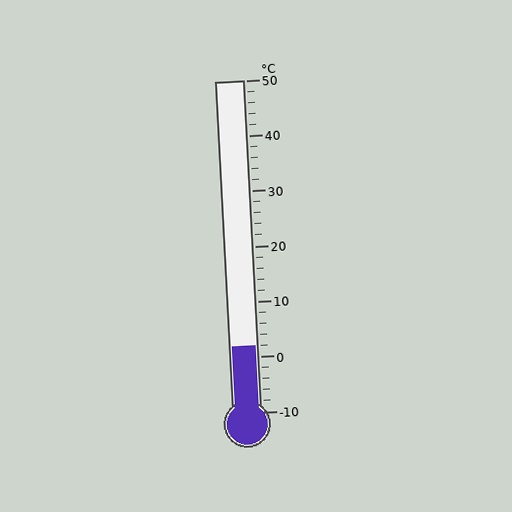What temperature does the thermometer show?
The thermometer shows approximately 2°C.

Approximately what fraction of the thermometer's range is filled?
The thermometer is filled to approximately 20% of its range.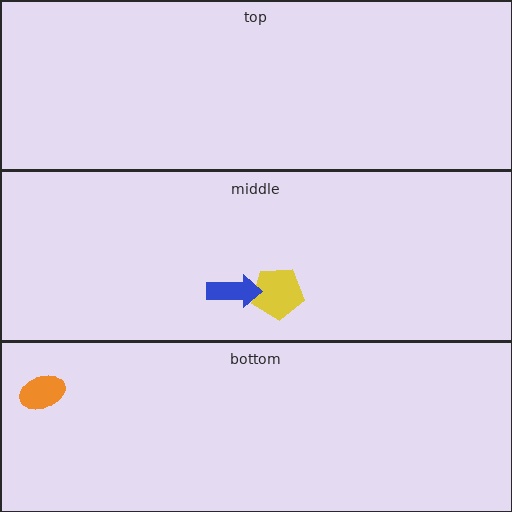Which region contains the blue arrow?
The middle region.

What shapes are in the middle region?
The yellow pentagon, the blue arrow.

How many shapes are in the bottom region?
1.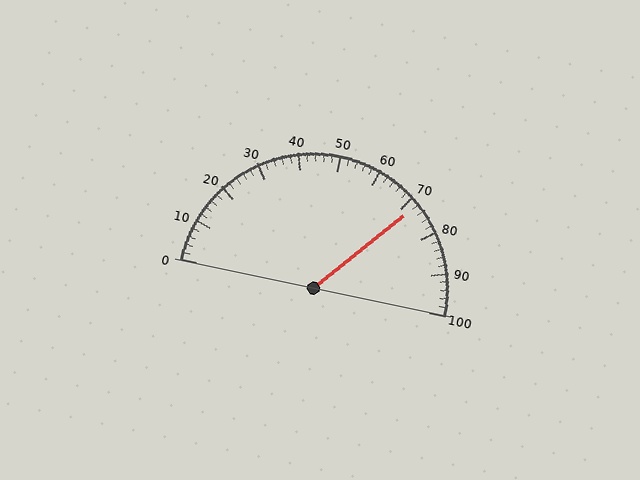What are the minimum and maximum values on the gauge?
The gauge ranges from 0 to 100.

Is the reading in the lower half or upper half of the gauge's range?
The reading is in the upper half of the range (0 to 100).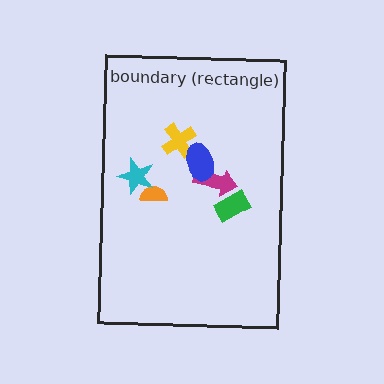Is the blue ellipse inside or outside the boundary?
Inside.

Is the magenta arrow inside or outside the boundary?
Inside.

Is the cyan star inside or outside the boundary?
Inside.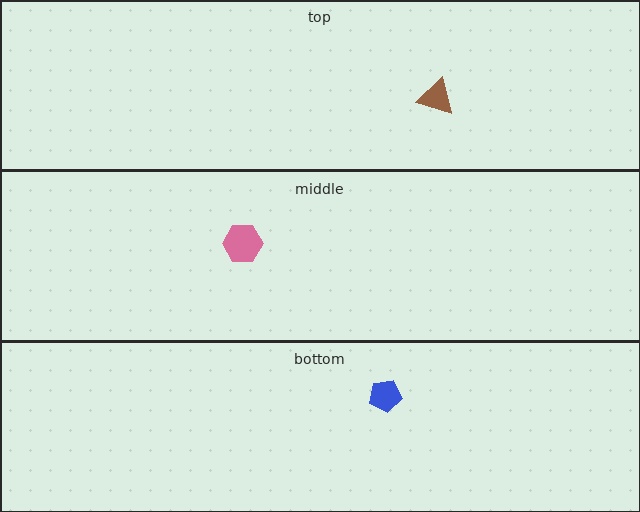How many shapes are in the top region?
1.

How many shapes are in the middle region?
1.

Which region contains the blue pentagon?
The bottom region.